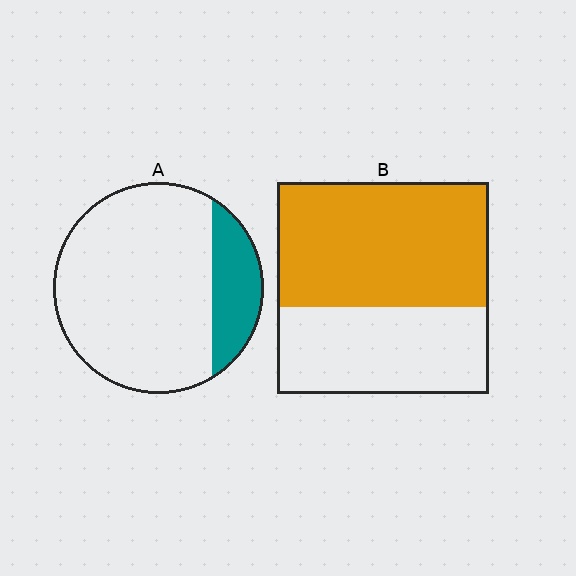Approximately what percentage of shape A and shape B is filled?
A is approximately 20% and B is approximately 60%.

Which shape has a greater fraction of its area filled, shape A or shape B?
Shape B.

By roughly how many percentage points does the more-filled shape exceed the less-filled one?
By roughly 40 percentage points (B over A).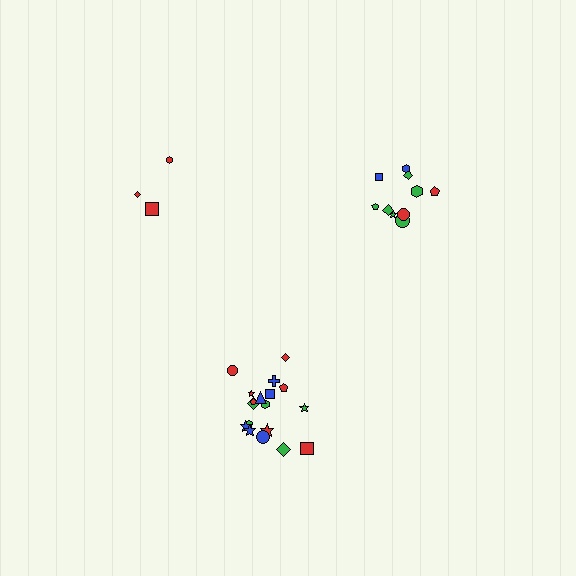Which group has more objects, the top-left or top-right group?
The top-right group.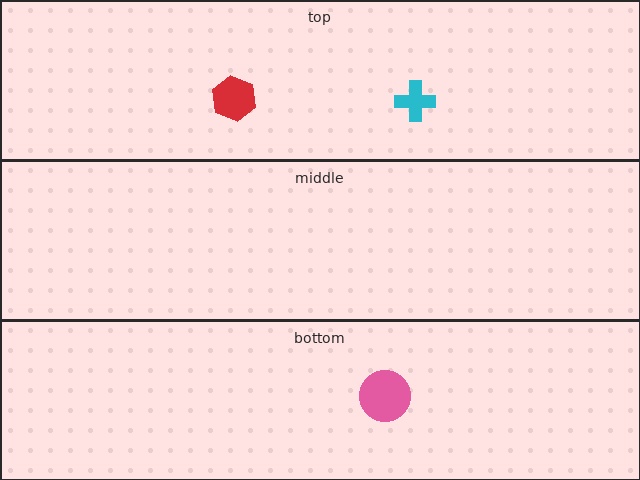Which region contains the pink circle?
The bottom region.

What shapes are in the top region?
The red hexagon, the cyan cross.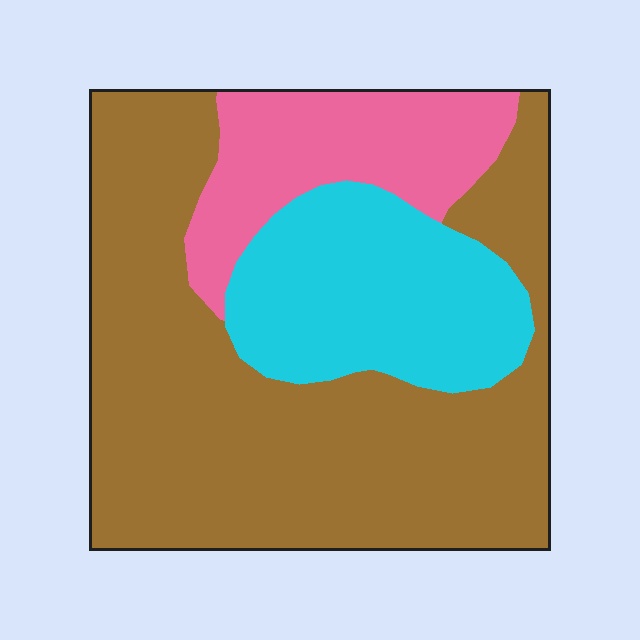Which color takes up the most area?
Brown, at roughly 60%.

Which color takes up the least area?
Pink, at roughly 15%.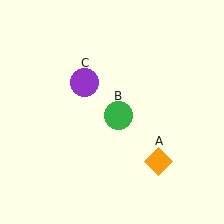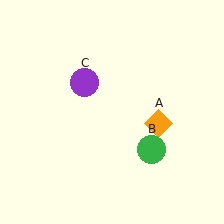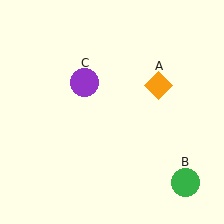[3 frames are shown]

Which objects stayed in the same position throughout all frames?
Purple circle (object C) remained stationary.